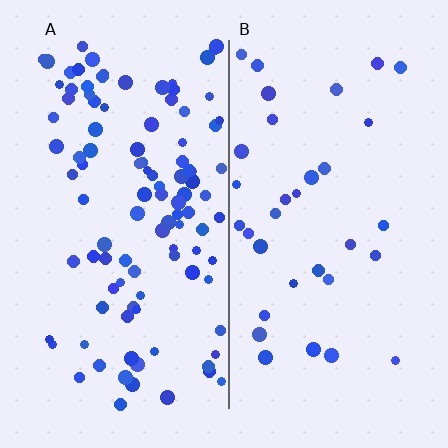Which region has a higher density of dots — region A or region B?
A (the left).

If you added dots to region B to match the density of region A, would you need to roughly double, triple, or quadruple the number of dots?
Approximately triple.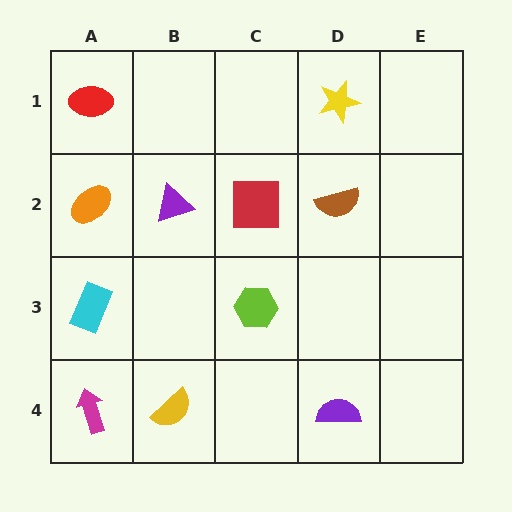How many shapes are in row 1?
2 shapes.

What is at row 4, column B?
A yellow semicircle.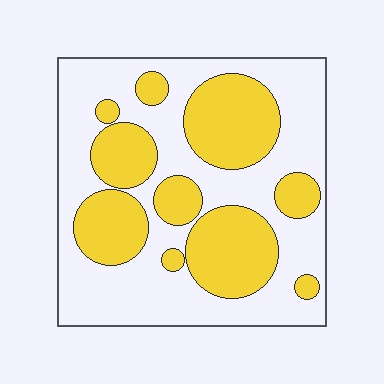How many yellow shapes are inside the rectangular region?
10.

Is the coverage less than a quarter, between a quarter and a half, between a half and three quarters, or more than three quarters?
Between a quarter and a half.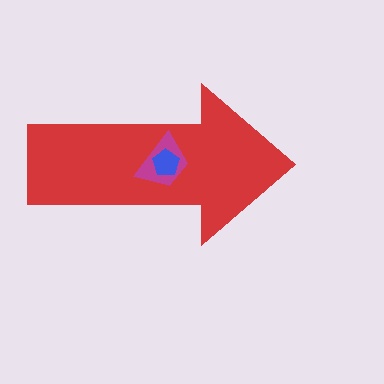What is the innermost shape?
The blue pentagon.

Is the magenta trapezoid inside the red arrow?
Yes.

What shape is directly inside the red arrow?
The magenta trapezoid.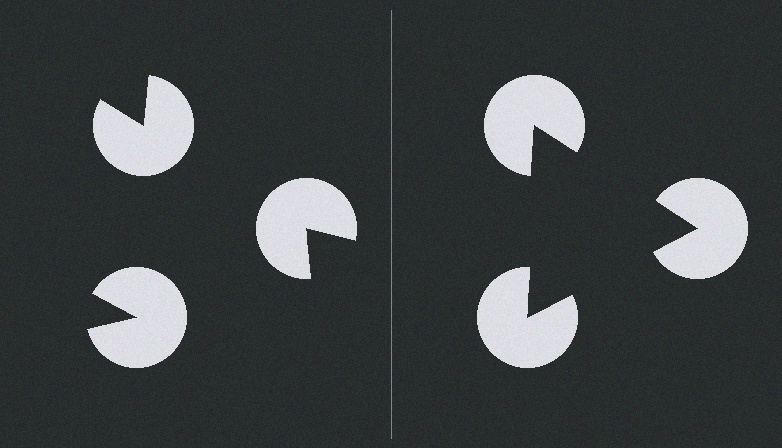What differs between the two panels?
The pac-man discs are positioned identically on both sides; only the wedge orientations differ. On the right they align to a triangle; on the left they are misaligned.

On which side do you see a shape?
An illusory triangle appears on the right side. On the left side the wedge cuts are rotated, so no coherent shape forms.